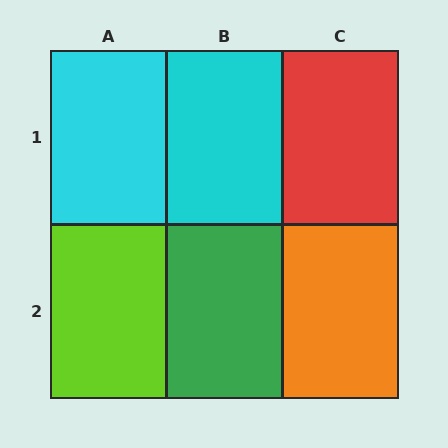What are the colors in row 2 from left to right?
Lime, green, orange.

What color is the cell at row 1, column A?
Cyan.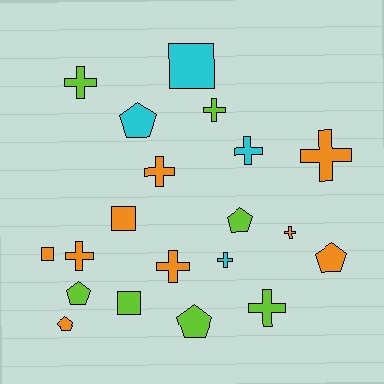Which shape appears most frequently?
Cross, with 10 objects.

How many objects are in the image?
There are 20 objects.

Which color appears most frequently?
Orange, with 9 objects.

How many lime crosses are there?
There are 3 lime crosses.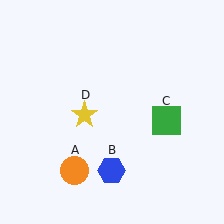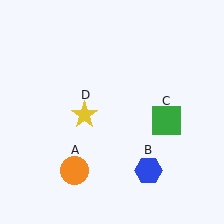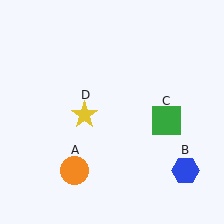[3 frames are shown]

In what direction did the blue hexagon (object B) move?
The blue hexagon (object B) moved right.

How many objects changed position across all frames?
1 object changed position: blue hexagon (object B).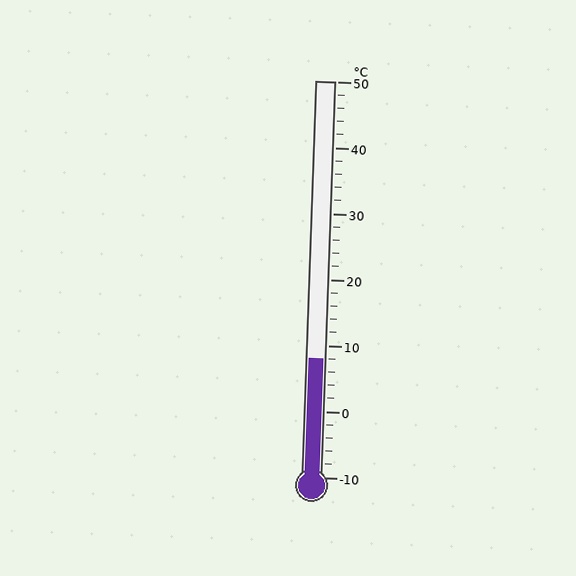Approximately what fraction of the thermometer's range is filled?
The thermometer is filled to approximately 30% of its range.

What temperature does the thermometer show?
The thermometer shows approximately 8°C.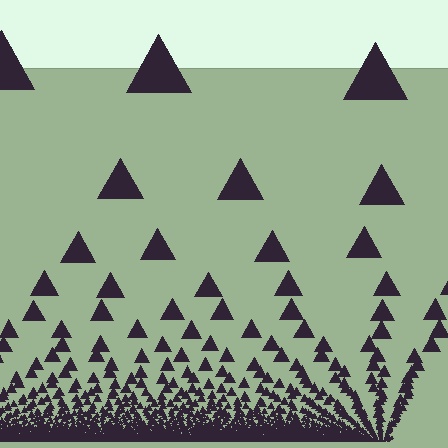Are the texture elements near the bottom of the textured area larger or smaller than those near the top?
Smaller. The gradient is inverted — elements near the bottom are smaller and denser.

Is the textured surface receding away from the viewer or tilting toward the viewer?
The surface appears to tilt toward the viewer. Texture elements get larger and sparser toward the top.